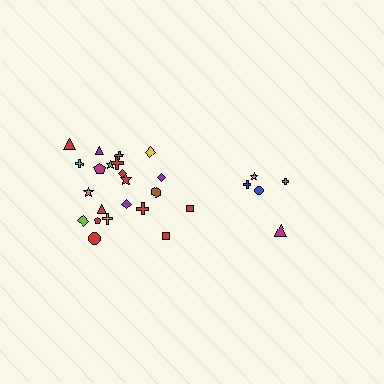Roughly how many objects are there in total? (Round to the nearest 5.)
Roughly 25 objects in total.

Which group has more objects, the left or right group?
The left group.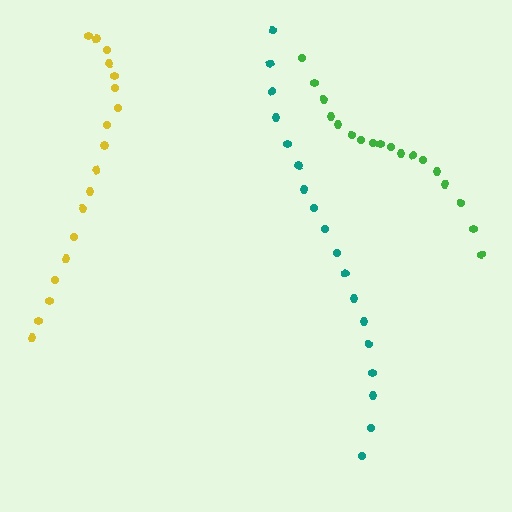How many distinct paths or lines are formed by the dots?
There are 3 distinct paths.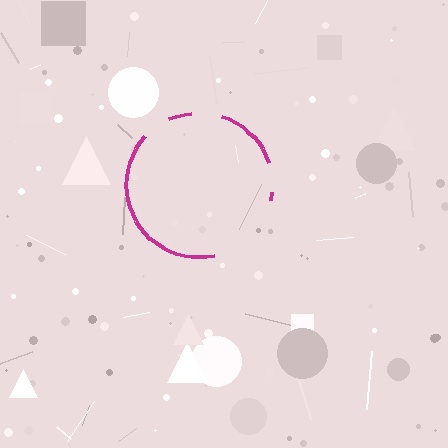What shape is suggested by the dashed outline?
The dashed outline suggests a circle.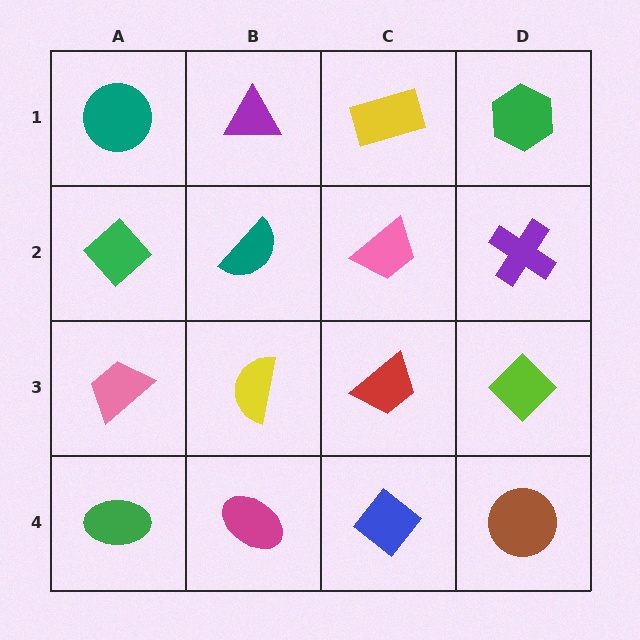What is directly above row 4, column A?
A pink trapezoid.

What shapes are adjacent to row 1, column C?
A pink trapezoid (row 2, column C), a purple triangle (row 1, column B), a green hexagon (row 1, column D).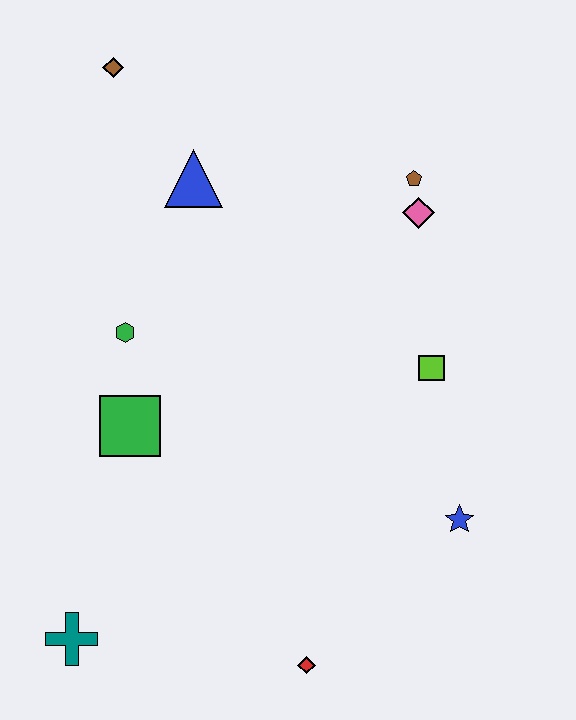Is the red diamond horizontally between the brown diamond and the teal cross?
No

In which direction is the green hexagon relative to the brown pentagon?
The green hexagon is to the left of the brown pentagon.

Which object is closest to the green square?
The green hexagon is closest to the green square.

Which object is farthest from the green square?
The brown pentagon is farthest from the green square.